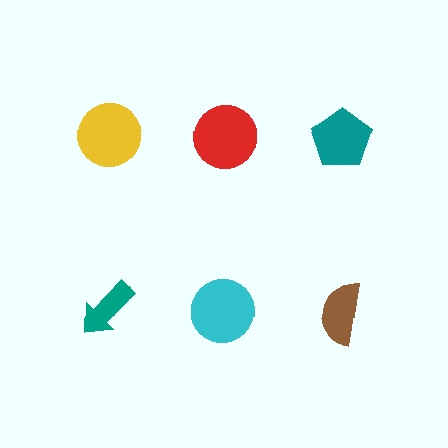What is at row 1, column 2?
A red circle.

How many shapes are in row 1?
3 shapes.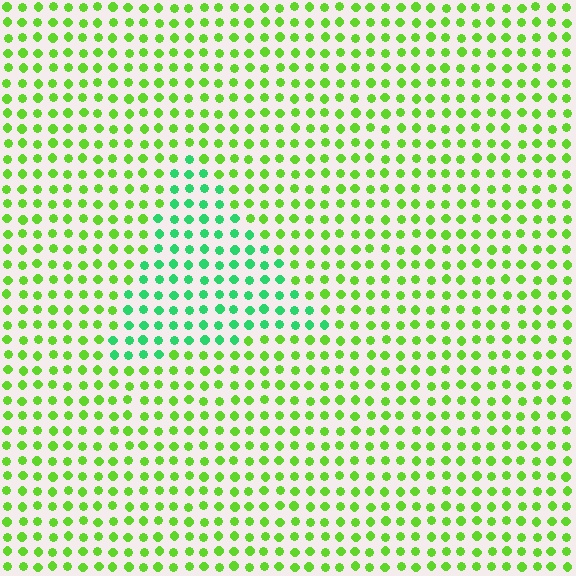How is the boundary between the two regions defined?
The boundary is defined purely by a slight shift in hue (about 42 degrees). Spacing, size, and orientation are identical on both sides.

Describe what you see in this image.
The image is filled with small lime elements in a uniform arrangement. A triangle-shaped region is visible where the elements are tinted to a slightly different hue, forming a subtle color boundary.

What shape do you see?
I see a triangle.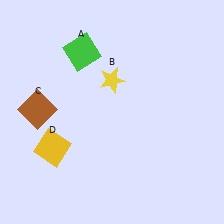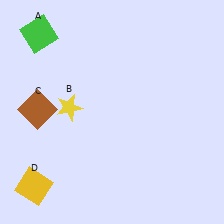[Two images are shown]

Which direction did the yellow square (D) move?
The yellow square (D) moved down.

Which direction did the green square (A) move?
The green square (A) moved left.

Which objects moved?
The objects that moved are: the green square (A), the yellow star (B), the yellow square (D).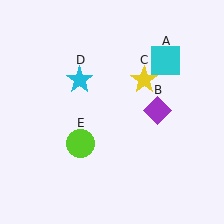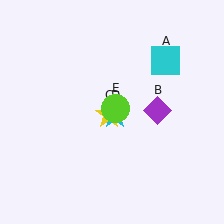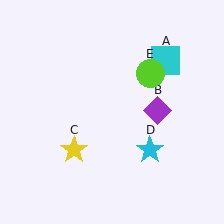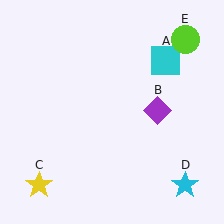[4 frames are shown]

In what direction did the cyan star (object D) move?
The cyan star (object D) moved down and to the right.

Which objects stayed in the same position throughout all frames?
Cyan square (object A) and purple diamond (object B) remained stationary.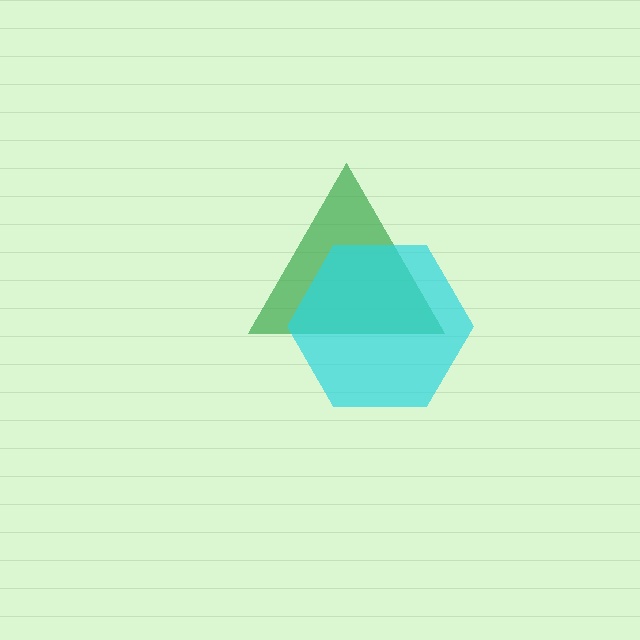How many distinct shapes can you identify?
There are 2 distinct shapes: a green triangle, a cyan hexagon.